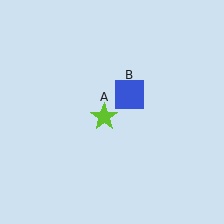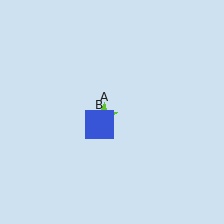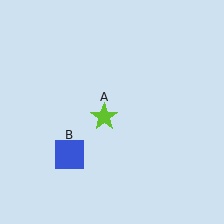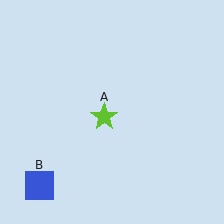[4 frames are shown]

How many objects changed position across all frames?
1 object changed position: blue square (object B).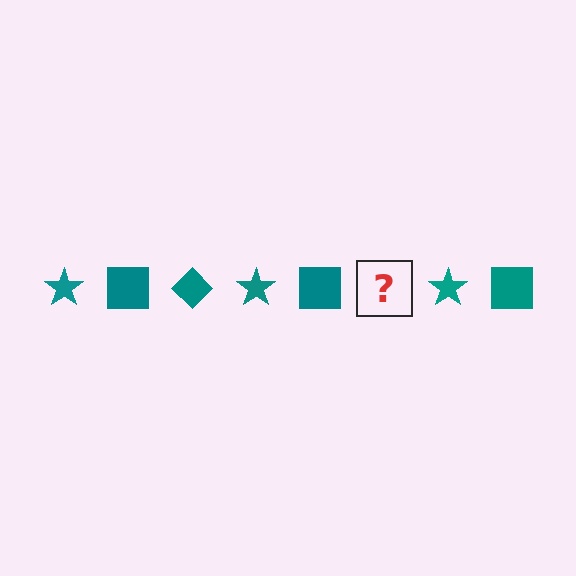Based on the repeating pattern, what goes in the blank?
The blank should be a teal diamond.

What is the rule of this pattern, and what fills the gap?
The rule is that the pattern cycles through star, square, diamond shapes in teal. The gap should be filled with a teal diamond.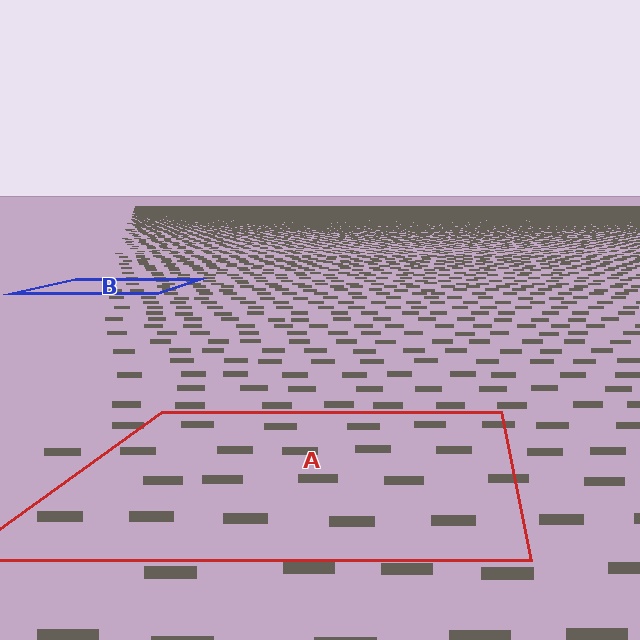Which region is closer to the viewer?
Region A is closer. The texture elements there are larger and more spread out.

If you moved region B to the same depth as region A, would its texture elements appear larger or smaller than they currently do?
They would appear larger. At a closer depth, the same texture elements are projected at a bigger on-screen size.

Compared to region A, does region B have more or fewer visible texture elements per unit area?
Region B has more texture elements per unit area — they are packed more densely because it is farther away.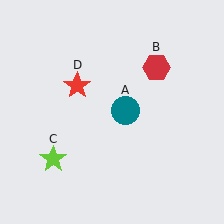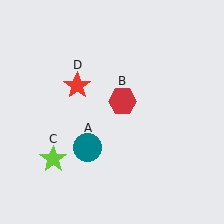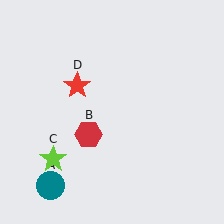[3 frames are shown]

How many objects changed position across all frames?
2 objects changed position: teal circle (object A), red hexagon (object B).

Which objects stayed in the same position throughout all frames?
Lime star (object C) and red star (object D) remained stationary.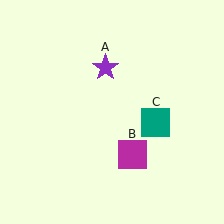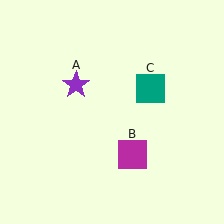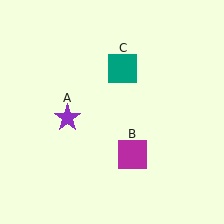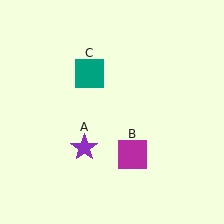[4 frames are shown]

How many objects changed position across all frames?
2 objects changed position: purple star (object A), teal square (object C).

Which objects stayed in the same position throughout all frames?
Magenta square (object B) remained stationary.